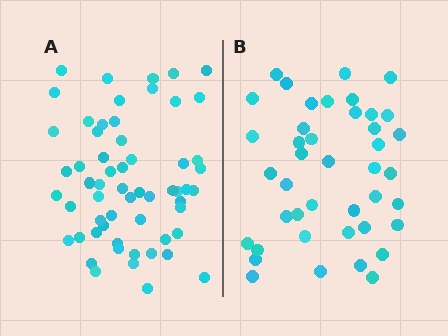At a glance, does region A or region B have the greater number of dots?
Region A (the left region) has more dots.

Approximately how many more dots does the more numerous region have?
Region A has approximately 15 more dots than region B.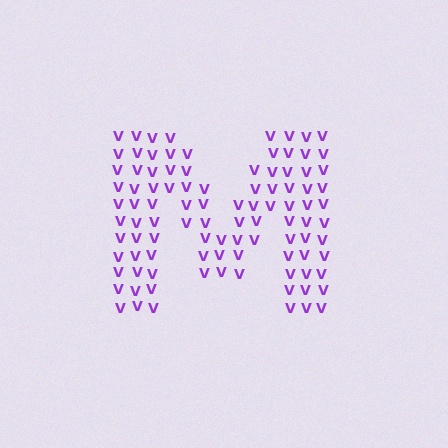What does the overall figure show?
The overall figure shows the letter M.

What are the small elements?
The small elements are letter V's.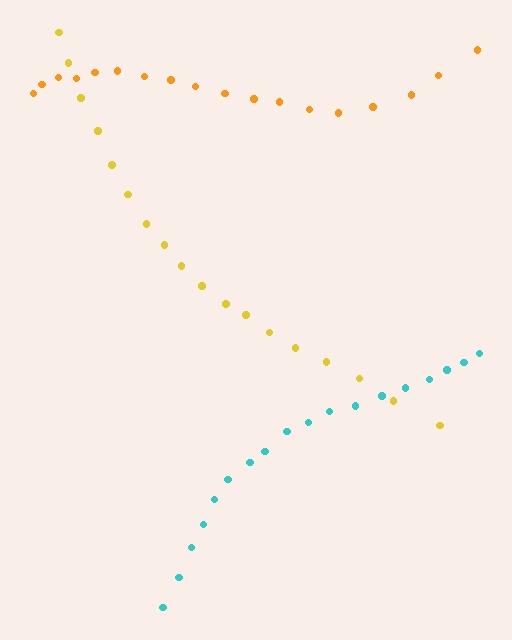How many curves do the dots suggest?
There are 3 distinct paths.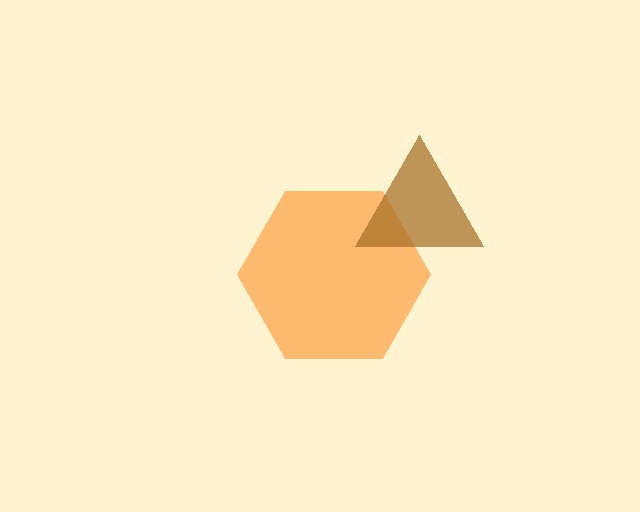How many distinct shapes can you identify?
There are 2 distinct shapes: an orange hexagon, a brown triangle.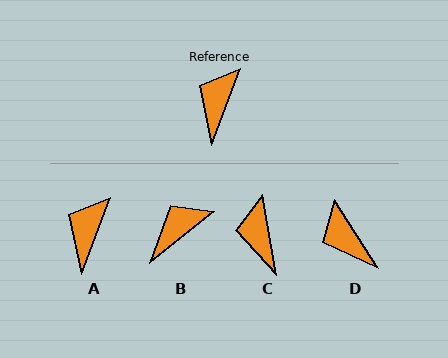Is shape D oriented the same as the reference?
No, it is off by about 53 degrees.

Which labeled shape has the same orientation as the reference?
A.